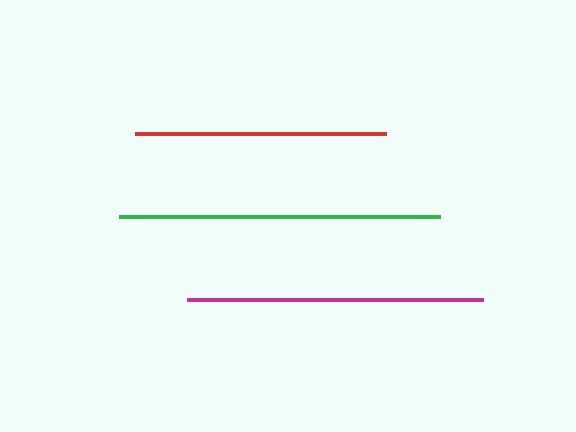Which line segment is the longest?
The green line is the longest at approximately 321 pixels.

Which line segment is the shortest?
The red line is the shortest at approximately 250 pixels.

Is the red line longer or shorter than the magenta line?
The magenta line is longer than the red line.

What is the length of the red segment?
The red segment is approximately 250 pixels long.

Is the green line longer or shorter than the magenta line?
The green line is longer than the magenta line.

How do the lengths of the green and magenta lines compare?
The green and magenta lines are approximately the same length.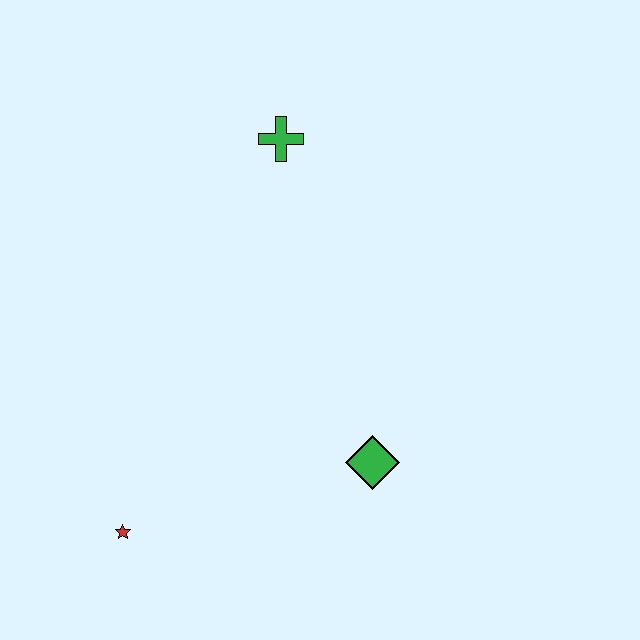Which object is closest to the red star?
The green diamond is closest to the red star.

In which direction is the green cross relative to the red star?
The green cross is above the red star.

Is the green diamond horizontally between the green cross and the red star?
No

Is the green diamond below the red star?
No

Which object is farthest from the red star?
The green cross is farthest from the red star.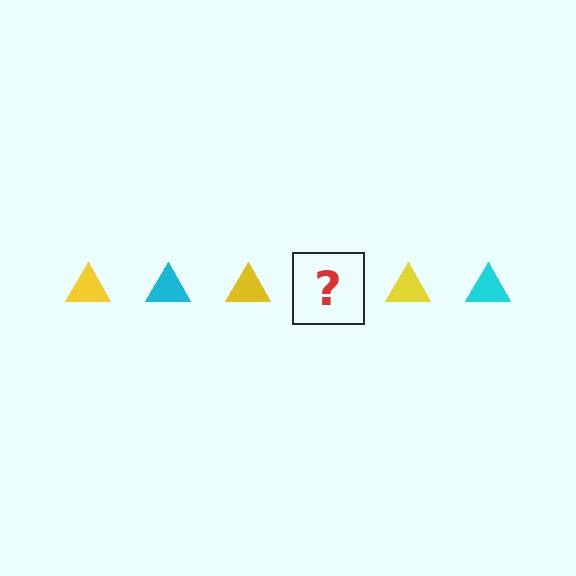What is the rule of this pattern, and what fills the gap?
The rule is that the pattern cycles through yellow, cyan triangles. The gap should be filled with a cyan triangle.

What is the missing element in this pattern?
The missing element is a cyan triangle.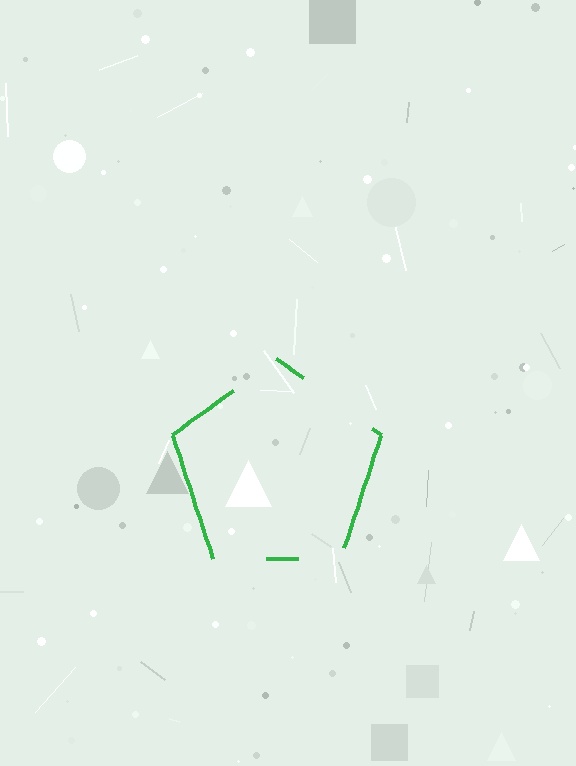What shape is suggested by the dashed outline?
The dashed outline suggests a pentagon.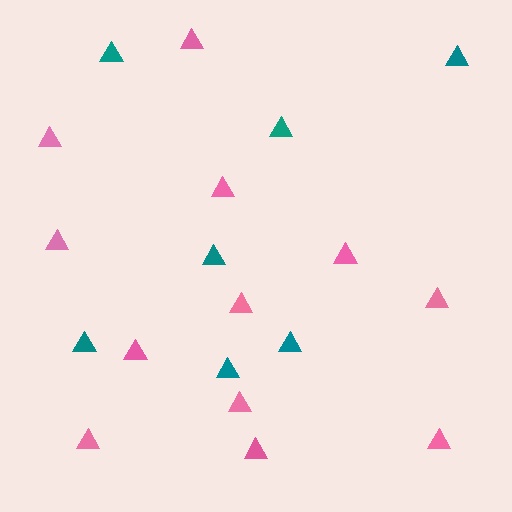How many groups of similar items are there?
There are 2 groups: one group of pink triangles (12) and one group of teal triangles (7).